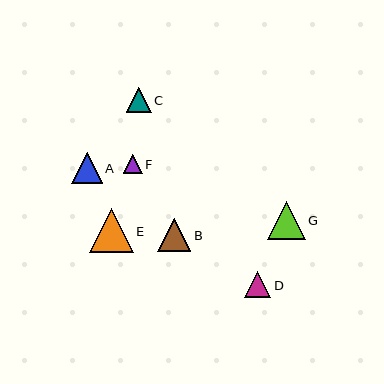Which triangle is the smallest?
Triangle F is the smallest with a size of approximately 19 pixels.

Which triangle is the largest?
Triangle E is the largest with a size of approximately 44 pixels.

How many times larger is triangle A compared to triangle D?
Triangle A is approximately 1.1 times the size of triangle D.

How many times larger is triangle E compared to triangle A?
Triangle E is approximately 1.4 times the size of triangle A.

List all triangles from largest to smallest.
From largest to smallest: E, G, B, A, D, C, F.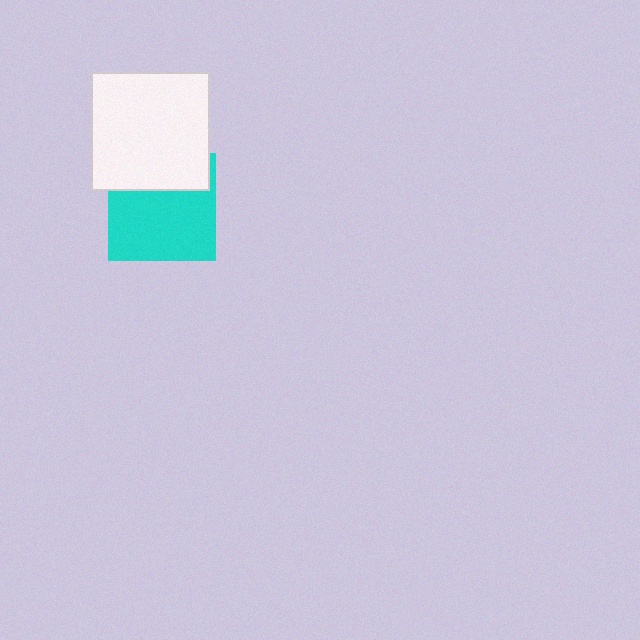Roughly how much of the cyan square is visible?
Most of it is visible (roughly 67%).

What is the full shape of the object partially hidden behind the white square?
The partially hidden object is a cyan square.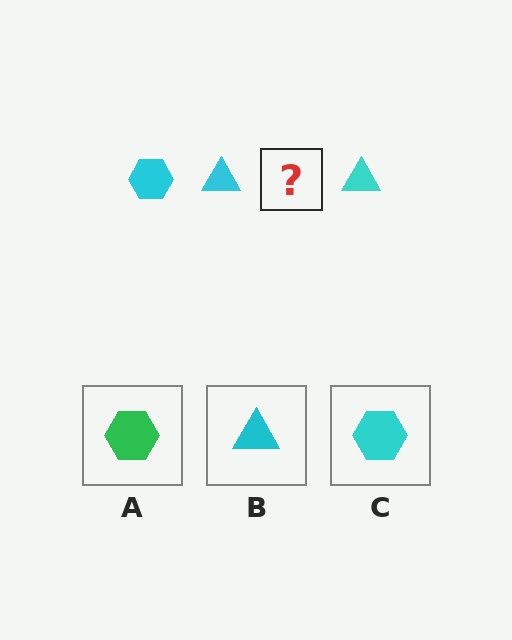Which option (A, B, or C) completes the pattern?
C.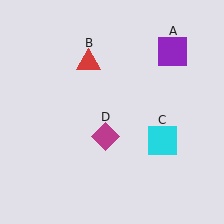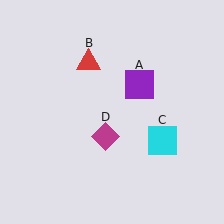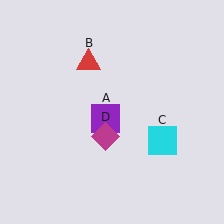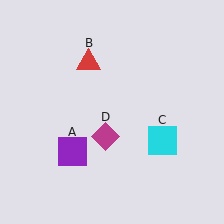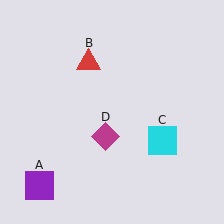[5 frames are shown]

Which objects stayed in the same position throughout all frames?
Red triangle (object B) and cyan square (object C) and magenta diamond (object D) remained stationary.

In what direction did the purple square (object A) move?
The purple square (object A) moved down and to the left.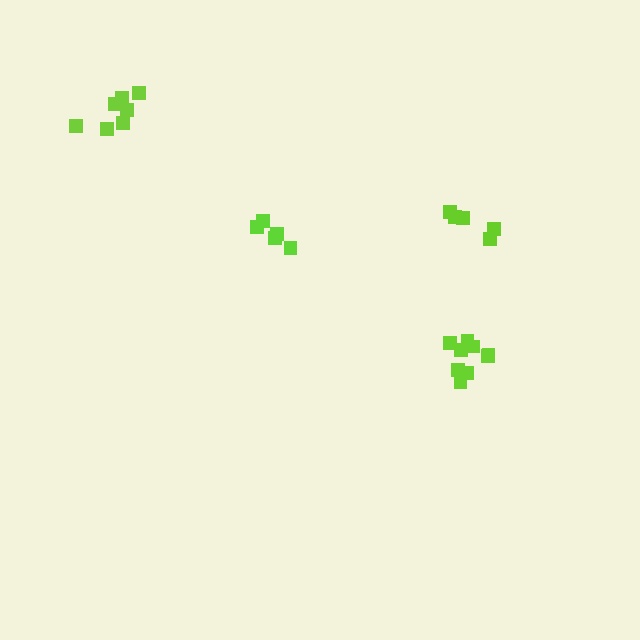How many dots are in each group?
Group 1: 9 dots, Group 2: 5 dots, Group 3: 5 dots, Group 4: 7 dots (26 total).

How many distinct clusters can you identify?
There are 4 distinct clusters.